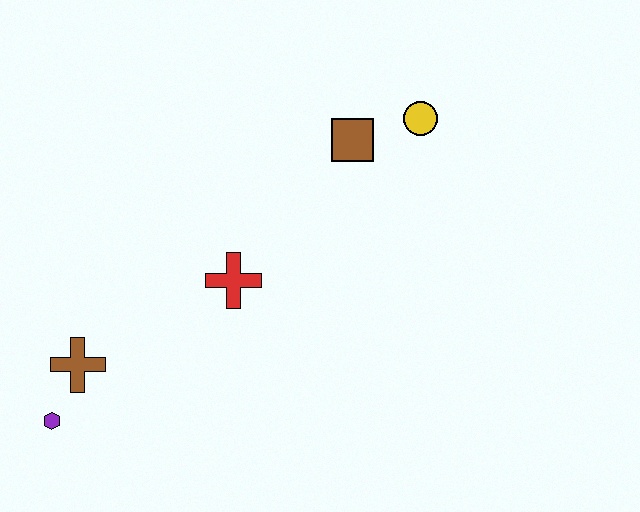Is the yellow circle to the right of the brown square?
Yes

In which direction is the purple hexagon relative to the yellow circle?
The purple hexagon is to the left of the yellow circle.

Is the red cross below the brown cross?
No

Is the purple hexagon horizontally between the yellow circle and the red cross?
No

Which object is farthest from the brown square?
The purple hexagon is farthest from the brown square.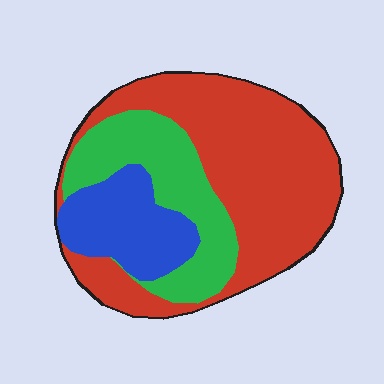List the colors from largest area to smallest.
From largest to smallest: red, green, blue.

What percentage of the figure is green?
Green covers roughly 25% of the figure.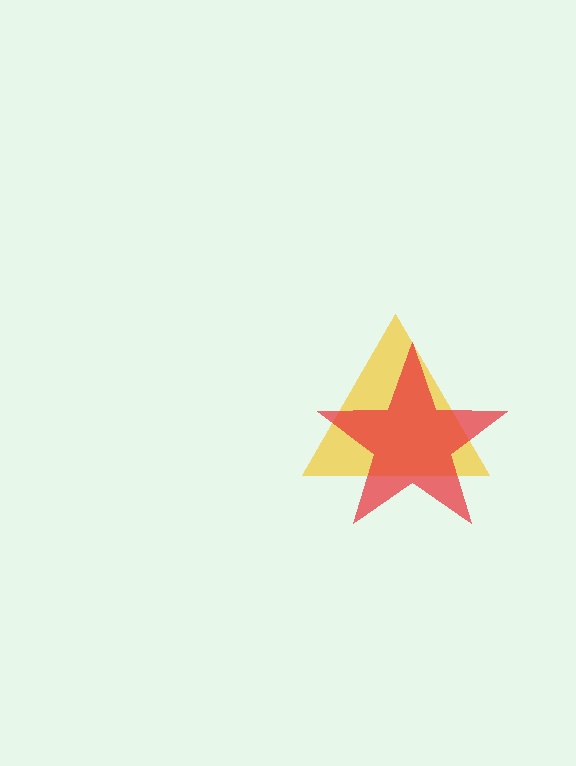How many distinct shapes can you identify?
There are 2 distinct shapes: a yellow triangle, a red star.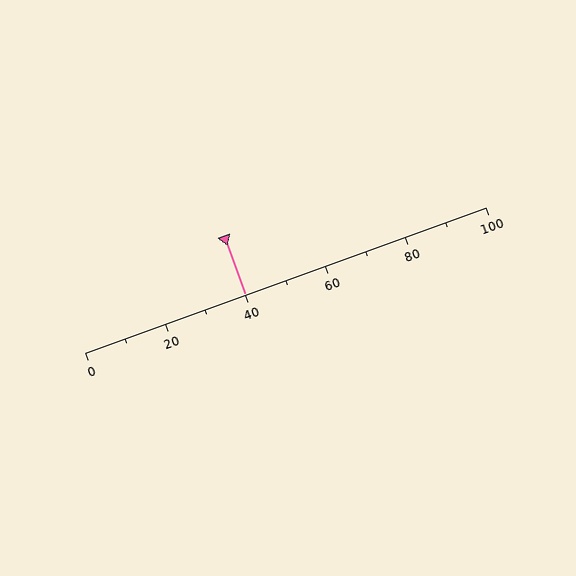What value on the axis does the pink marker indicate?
The marker indicates approximately 40.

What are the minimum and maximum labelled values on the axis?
The axis runs from 0 to 100.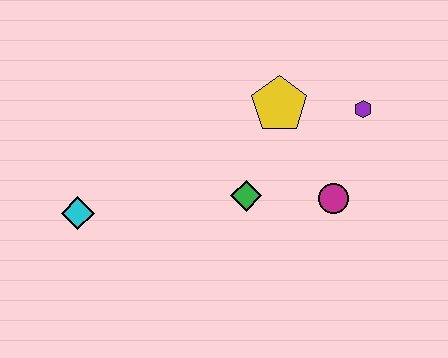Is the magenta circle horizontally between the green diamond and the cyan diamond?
No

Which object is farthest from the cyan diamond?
The purple hexagon is farthest from the cyan diamond.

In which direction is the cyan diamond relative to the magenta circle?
The cyan diamond is to the left of the magenta circle.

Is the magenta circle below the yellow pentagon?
Yes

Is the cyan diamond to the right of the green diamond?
No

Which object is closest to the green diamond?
The magenta circle is closest to the green diamond.